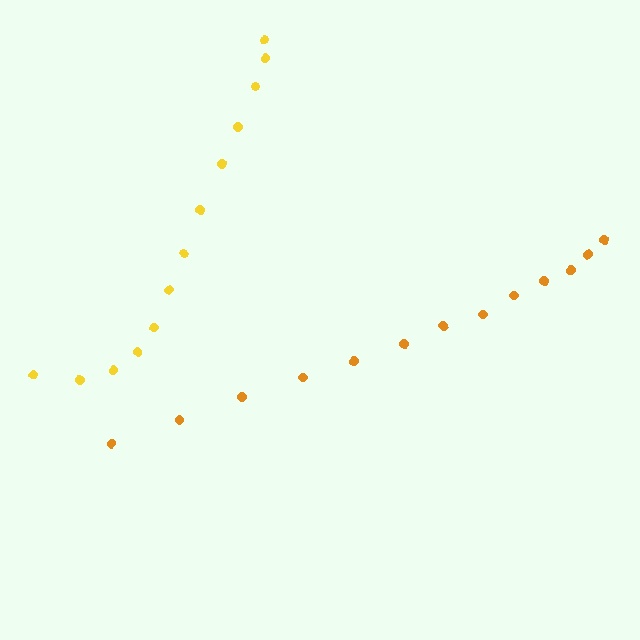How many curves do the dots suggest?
There are 2 distinct paths.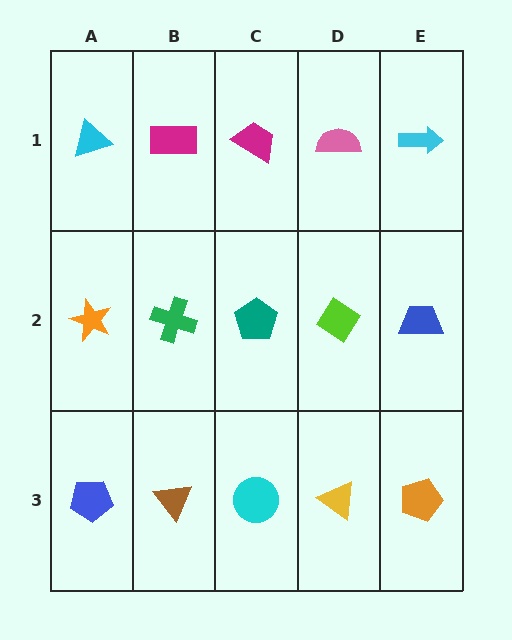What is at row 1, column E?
A cyan arrow.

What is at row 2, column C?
A teal pentagon.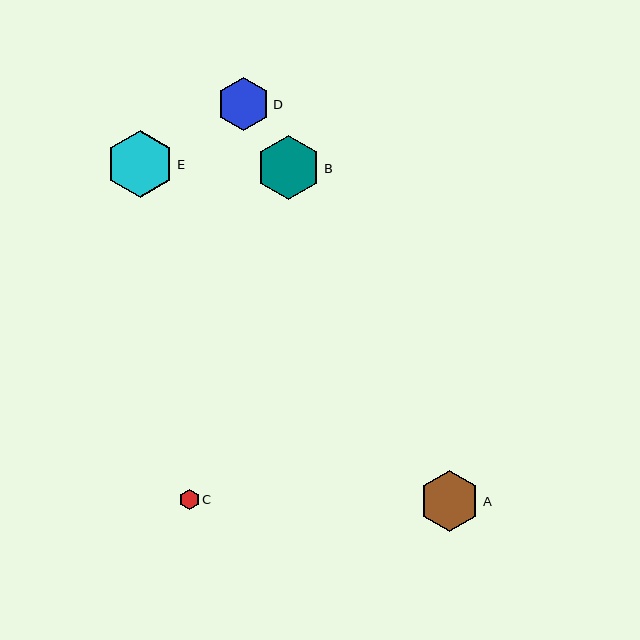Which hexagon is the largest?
Hexagon E is the largest with a size of approximately 67 pixels.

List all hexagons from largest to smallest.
From largest to smallest: E, B, A, D, C.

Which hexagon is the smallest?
Hexagon C is the smallest with a size of approximately 20 pixels.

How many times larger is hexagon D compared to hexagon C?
Hexagon D is approximately 2.6 times the size of hexagon C.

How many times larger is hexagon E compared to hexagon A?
Hexagon E is approximately 1.1 times the size of hexagon A.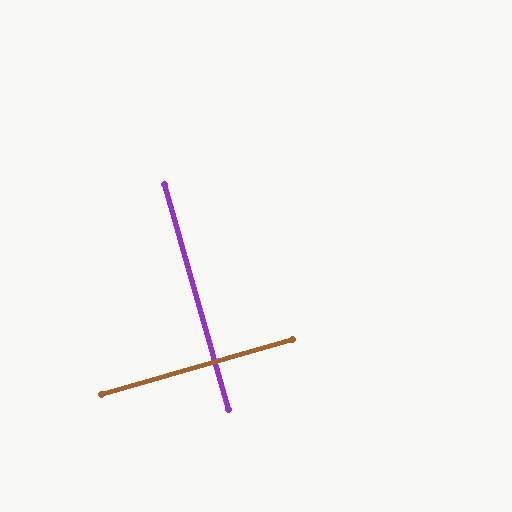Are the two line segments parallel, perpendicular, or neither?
Perpendicular — they meet at approximately 90°.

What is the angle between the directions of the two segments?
Approximately 90 degrees.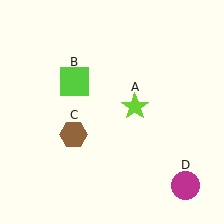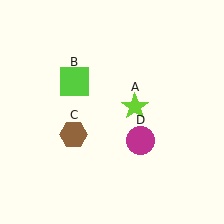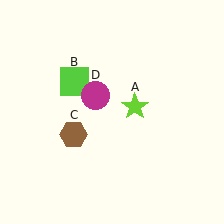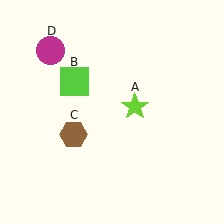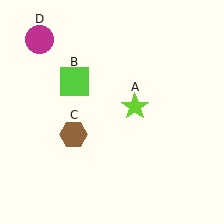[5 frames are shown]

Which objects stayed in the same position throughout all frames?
Lime star (object A) and lime square (object B) and brown hexagon (object C) remained stationary.